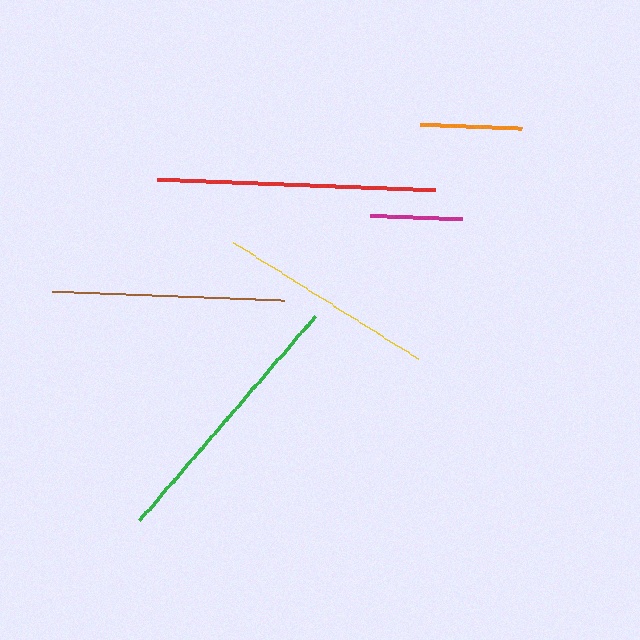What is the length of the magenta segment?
The magenta segment is approximately 91 pixels long.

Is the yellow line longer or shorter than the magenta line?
The yellow line is longer than the magenta line.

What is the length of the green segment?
The green segment is approximately 269 pixels long.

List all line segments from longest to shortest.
From longest to shortest: red, green, brown, yellow, orange, magenta.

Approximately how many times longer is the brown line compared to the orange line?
The brown line is approximately 2.3 times the length of the orange line.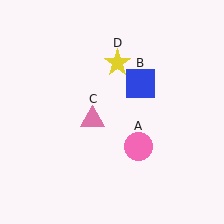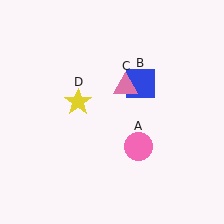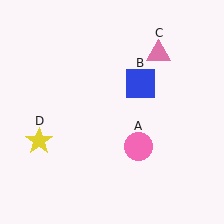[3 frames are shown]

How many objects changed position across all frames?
2 objects changed position: pink triangle (object C), yellow star (object D).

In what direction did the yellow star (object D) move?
The yellow star (object D) moved down and to the left.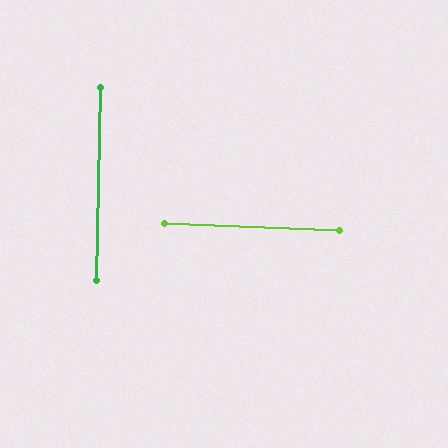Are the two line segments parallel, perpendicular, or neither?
Perpendicular — they meet at approximately 89°.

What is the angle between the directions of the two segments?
Approximately 89 degrees.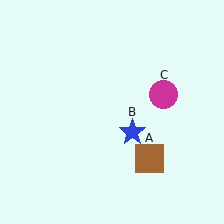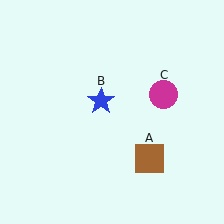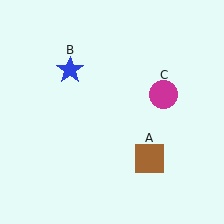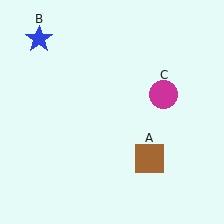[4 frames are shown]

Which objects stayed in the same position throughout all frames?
Brown square (object A) and magenta circle (object C) remained stationary.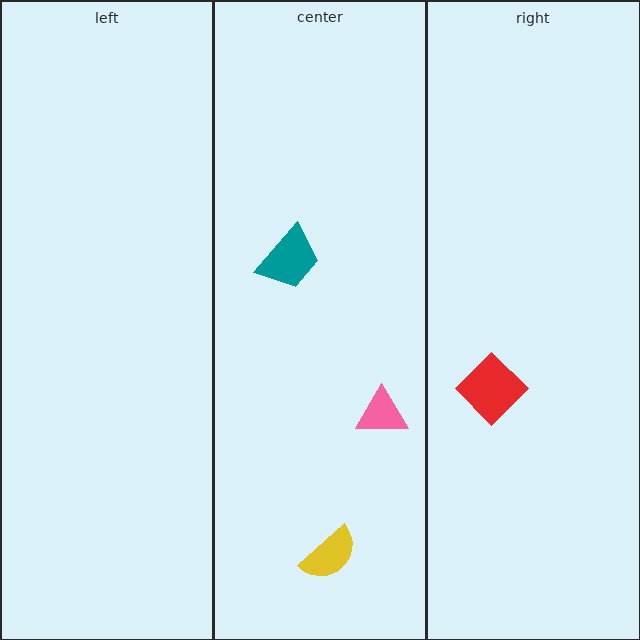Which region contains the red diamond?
The right region.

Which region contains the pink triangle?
The center region.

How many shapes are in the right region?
1.